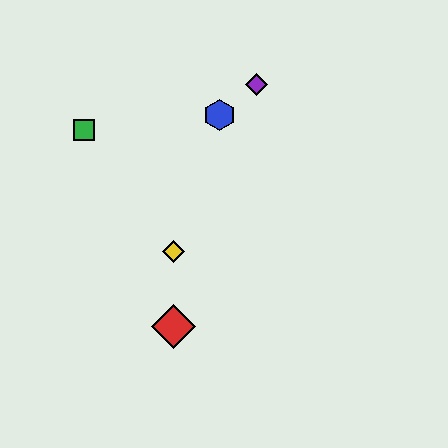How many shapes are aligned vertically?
2 shapes (the red diamond, the yellow diamond) are aligned vertically.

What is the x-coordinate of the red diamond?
The red diamond is at x≈174.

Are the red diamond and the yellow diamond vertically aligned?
Yes, both are at x≈174.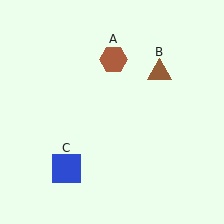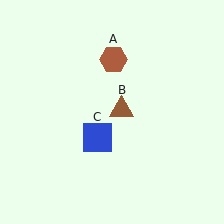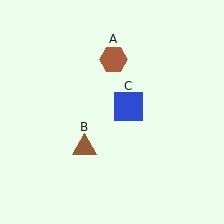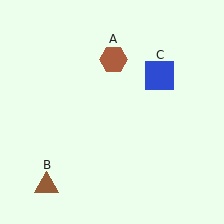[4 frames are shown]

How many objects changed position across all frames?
2 objects changed position: brown triangle (object B), blue square (object C).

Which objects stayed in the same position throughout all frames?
Brown hexagon (object A) remained stationary.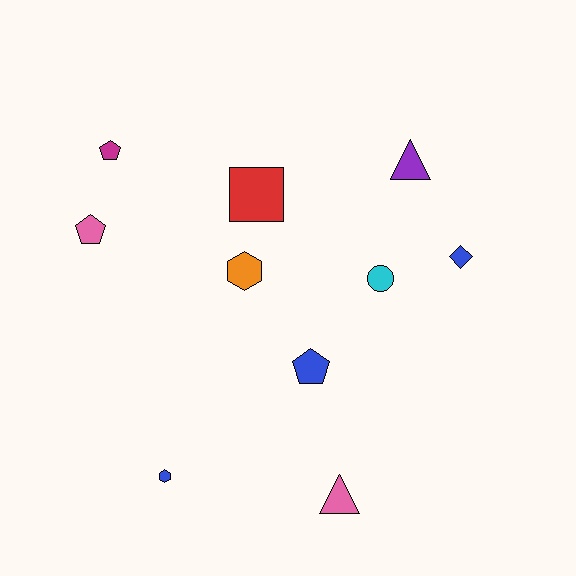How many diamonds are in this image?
There is 1 diamond.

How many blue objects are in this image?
There are 3 blue objects.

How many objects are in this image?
There are 10 objects.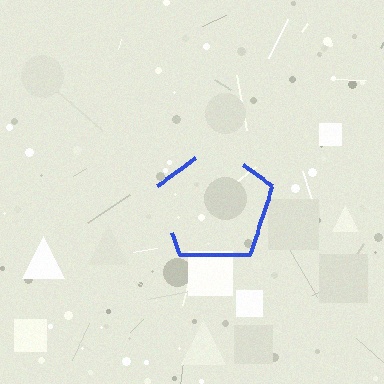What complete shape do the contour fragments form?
The contour fragments form a pentagon.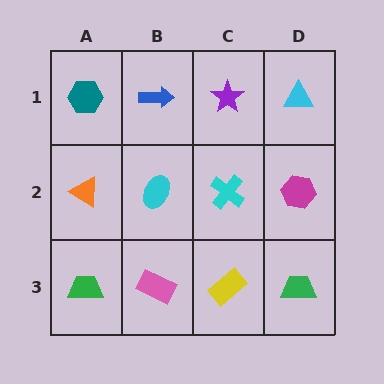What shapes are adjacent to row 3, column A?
An orange triangle (row 2, column A), a pink rectangle (row 3, column B).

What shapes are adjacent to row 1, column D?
A magenta hexagon (row 2, column D), a purple star (row 1, column C).